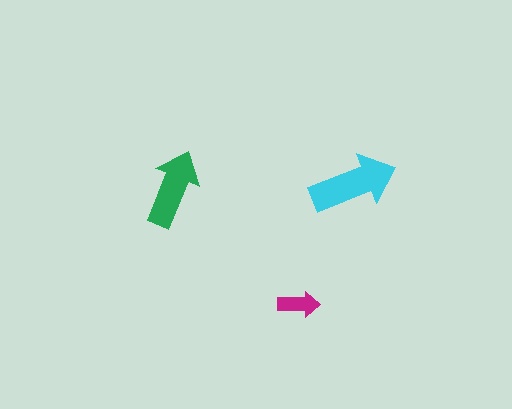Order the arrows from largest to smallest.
the cyan one, the green one, the magenta one.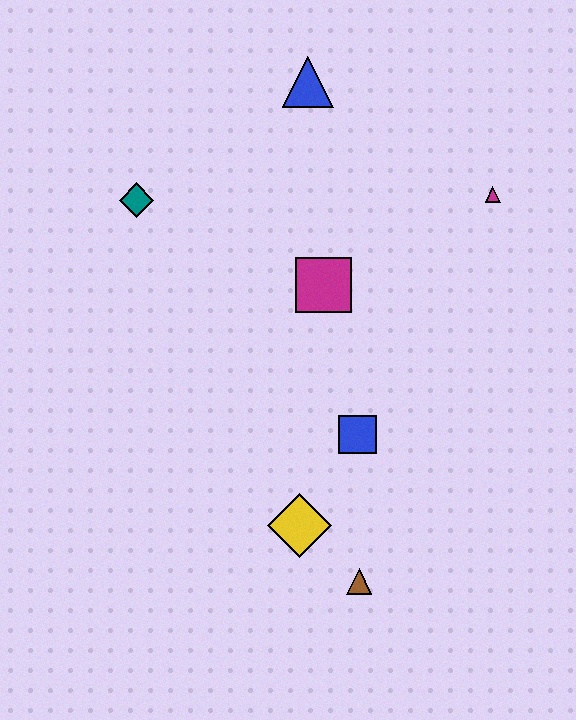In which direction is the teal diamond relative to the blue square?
The teal diamond is above the blue square.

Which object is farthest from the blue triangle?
The brown triangle is farthest from the blue triangle.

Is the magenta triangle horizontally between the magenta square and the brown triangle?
No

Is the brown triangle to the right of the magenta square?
Yes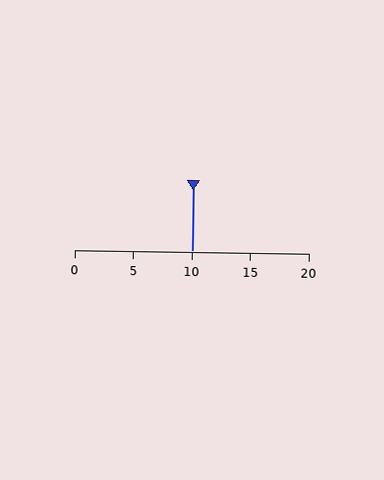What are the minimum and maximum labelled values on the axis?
The axis runs from 0 to 20.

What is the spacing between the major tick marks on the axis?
The major ticks are spaced 5 apart.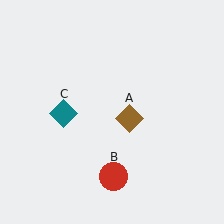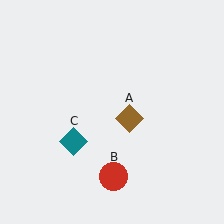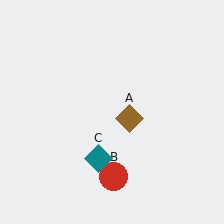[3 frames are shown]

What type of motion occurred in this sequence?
The teal diamond (object C) rotated counterclockwise around the center of the scene.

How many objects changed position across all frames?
1 object changed position: teal diamond (object C).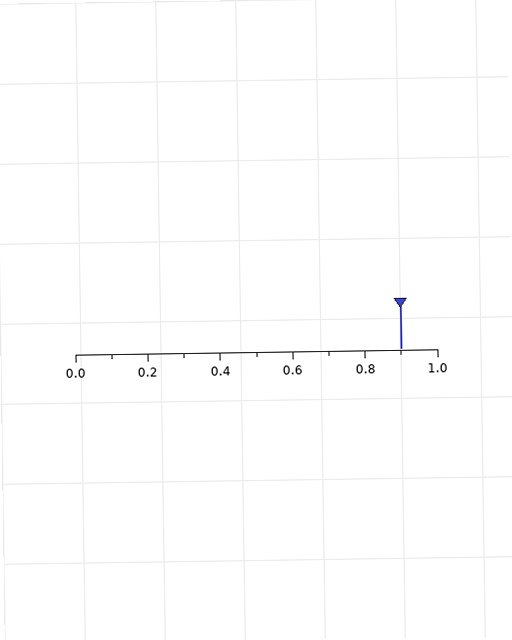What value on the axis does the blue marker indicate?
The marker indicates approximately 0.9.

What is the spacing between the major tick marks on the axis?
The major ticks are spaced 0.2 apart.